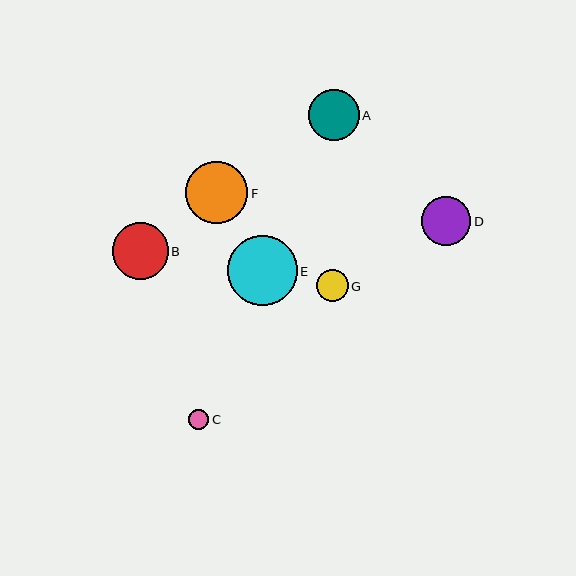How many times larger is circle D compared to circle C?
Circle D is approximately 2.4 times the size of circle C.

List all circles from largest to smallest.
From largest to smallest: E, F, B, A, D, G, C.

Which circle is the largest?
Circle E is the largest with a size of approximately 70 pixels.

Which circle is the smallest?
Circle C is the smallest with a size of approximately 20 pixels.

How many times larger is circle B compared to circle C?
Circle B is approximately 2.8 times the size of circle C.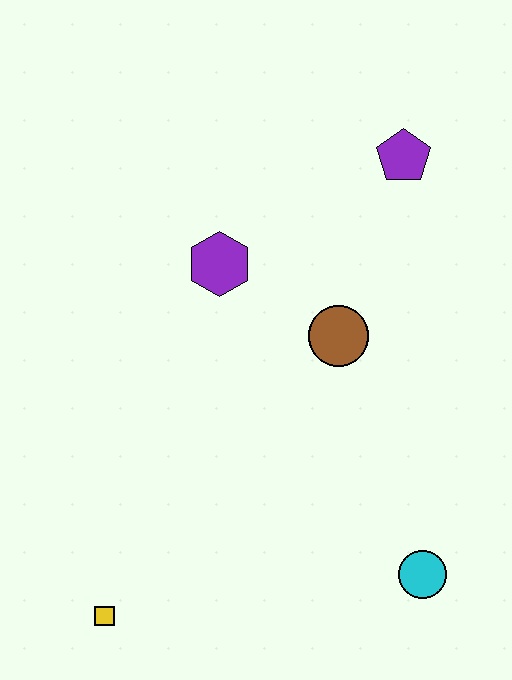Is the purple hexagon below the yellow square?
No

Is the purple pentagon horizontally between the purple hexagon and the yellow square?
No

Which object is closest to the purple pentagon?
The brown circle is closest to the purple pentagon.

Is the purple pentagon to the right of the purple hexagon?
Yes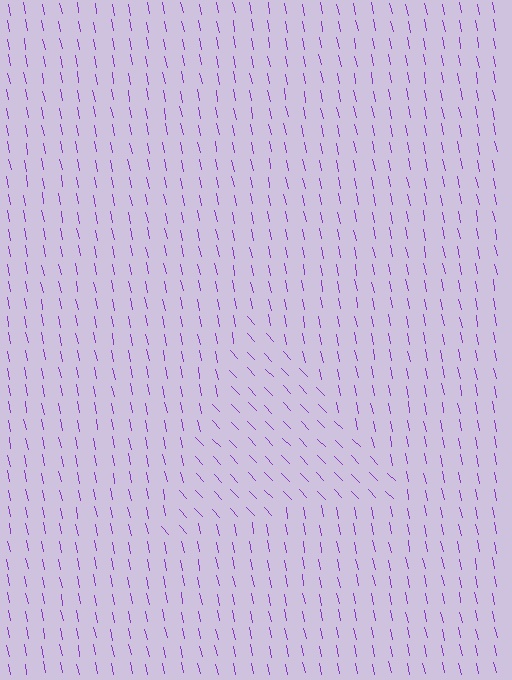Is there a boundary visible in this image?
Yes, there is a texture boundary formed by a change in line orientation.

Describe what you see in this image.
The image is filled with small purple line segments. A triangle region in the image has lines oriented differently from the surrounding lines, creating a visible texture boundary.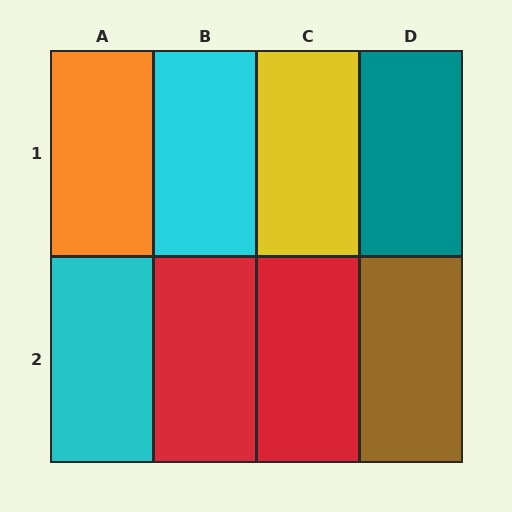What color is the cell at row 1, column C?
Yellow.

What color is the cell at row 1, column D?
Teal.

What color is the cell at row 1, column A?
Orange.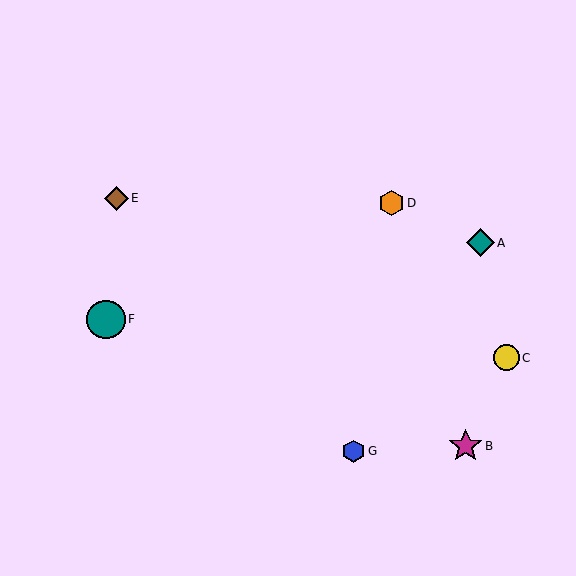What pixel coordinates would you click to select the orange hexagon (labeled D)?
Click at (391, 203) to select the orange hexagon D.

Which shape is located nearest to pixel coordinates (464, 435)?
The magenta star (labeled B) at (466, 446) is nearest to that location.